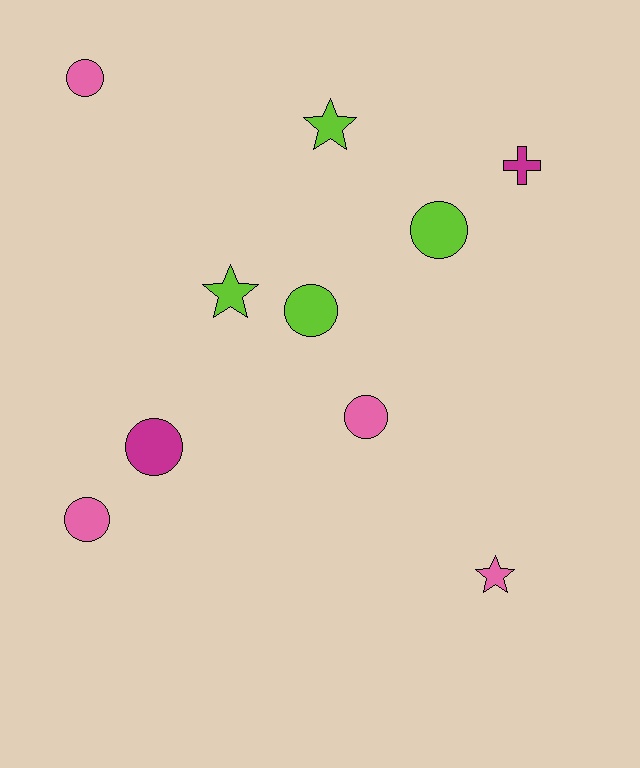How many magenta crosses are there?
There is 1 magenta cross.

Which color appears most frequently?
Lime, with 4 objects.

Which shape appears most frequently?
Circle, with 6 objects.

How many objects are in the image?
There are 10 objects.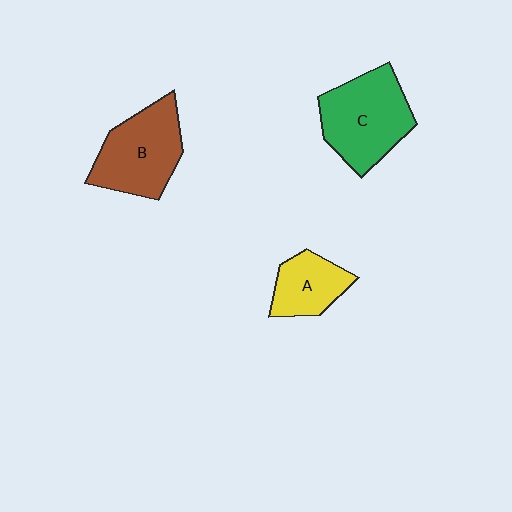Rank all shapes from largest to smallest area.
From largest to smallest: C (green), B (brown), A (yellow).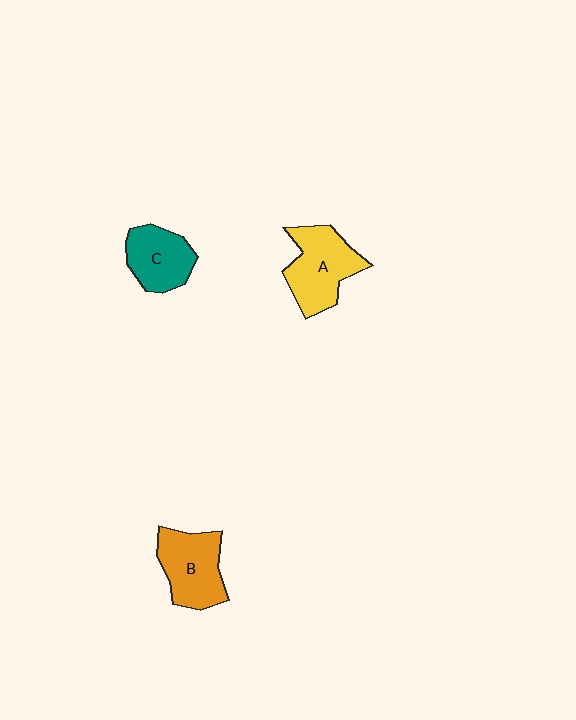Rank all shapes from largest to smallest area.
From largest to smallest: A (yellow), B (orange), C (teal).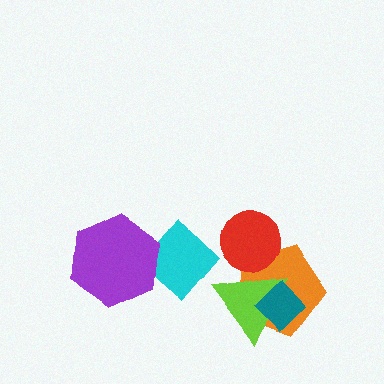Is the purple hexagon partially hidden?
No, no other shape covers it.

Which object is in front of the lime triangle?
The teal diamond is in front of the lime triangle.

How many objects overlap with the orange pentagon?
3 objects overlap with the orange pentagon.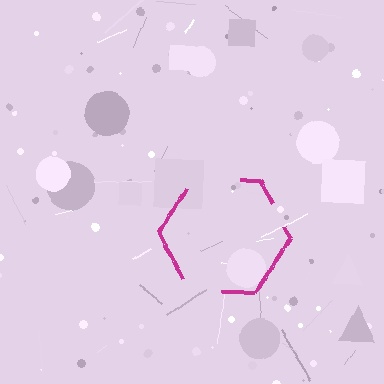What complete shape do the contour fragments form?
The contour fragments form a hexagon.